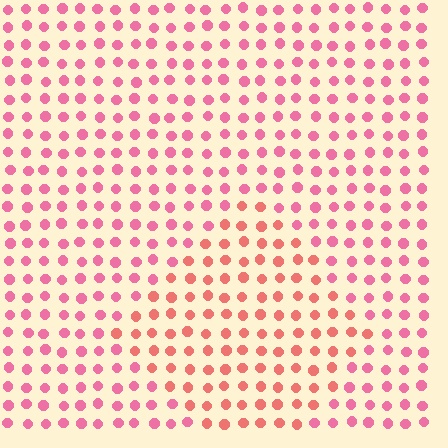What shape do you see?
I see a diamond.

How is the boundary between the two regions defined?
The boundary is defined purely by a slight shift in hue (about 26 degrees). Spacing, size, and orientation are identical on both sides.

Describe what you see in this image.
The image is filled with small pink elements in a uniform arrangement. A diamond-shaped region is visible where the elements are tinted to a slightly different hue, forming a subtle color boundary.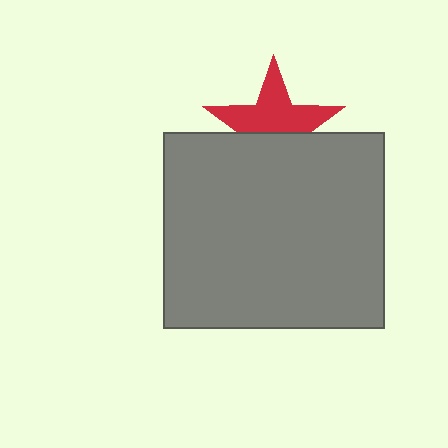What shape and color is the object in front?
The object in front is a gray rectangle.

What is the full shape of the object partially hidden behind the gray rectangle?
The partially hidden object is a red star.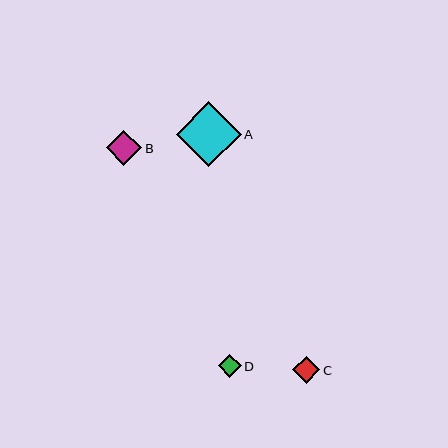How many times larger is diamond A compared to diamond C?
Diamond A is approximately 2.4 times the size of diamond C.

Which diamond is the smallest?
Diamond D is the smallest with a size of approximately 23 pixels.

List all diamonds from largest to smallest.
From largest to smallest: A, B, C, D.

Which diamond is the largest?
Diamond A is the largest with a size of approximately 65 pixels.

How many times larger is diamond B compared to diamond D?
Diamond B is approximately 1.6 times the size of diamond D.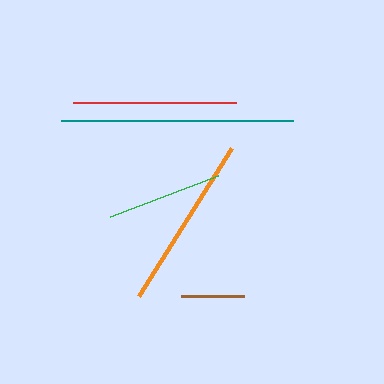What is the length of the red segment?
The red segment is approximately 162 pixels long.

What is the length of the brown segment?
The brown segment is approximately 63 pixels long.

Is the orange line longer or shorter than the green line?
The orange line is longer than the green line.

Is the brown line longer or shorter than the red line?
The red line is longer than the brown line.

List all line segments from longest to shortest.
From longest to shortest: teal, orange, red, green, brown.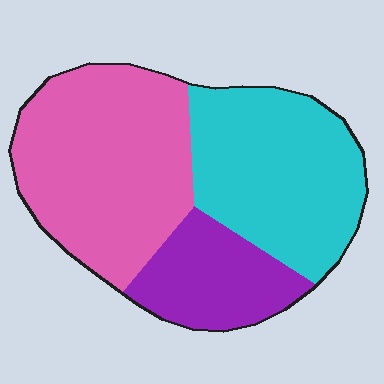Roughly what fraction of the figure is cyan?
Cyan covers 37% of the figure.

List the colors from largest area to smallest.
From largest to smallest: pink, cyan, purple.